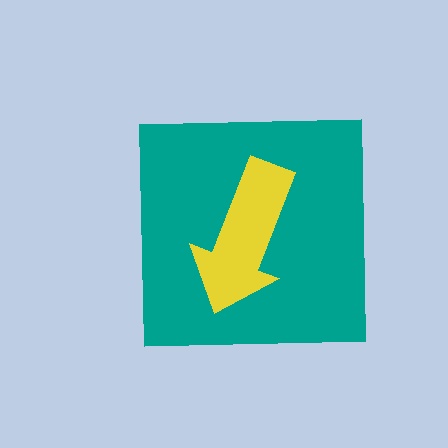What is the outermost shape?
The teal square.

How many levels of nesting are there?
2.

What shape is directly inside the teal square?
The yellow arrow.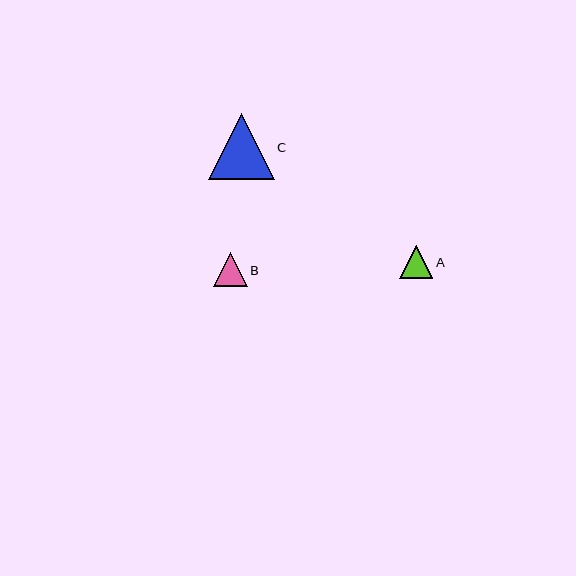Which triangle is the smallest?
Triangle A is the smallest with a size of approximately 33 pixels.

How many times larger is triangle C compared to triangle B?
Triangle C is approximately 1.9 times the size of triangle B.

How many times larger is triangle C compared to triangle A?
Triangle C is approximately 2.0 times the size of triangle A.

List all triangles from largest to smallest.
From largest to smallest: C, B, A.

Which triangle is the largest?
Triangle C is the largest with a size of approximately 65 pixels.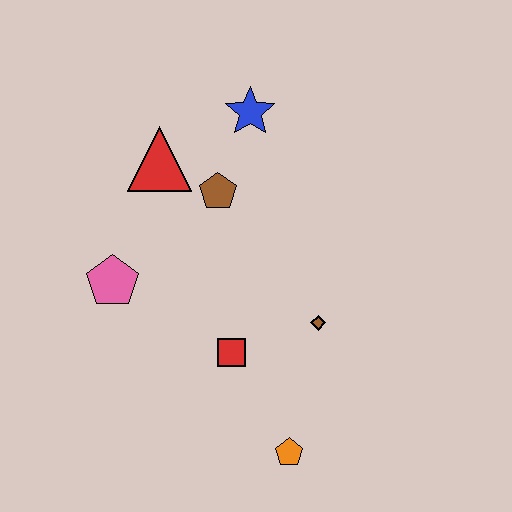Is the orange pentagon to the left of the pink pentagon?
No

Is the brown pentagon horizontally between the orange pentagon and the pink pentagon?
Yes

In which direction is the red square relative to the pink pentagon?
The red square is to the right of the pink pentagon.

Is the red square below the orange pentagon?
No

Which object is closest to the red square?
The brown diamond is closest to the red square.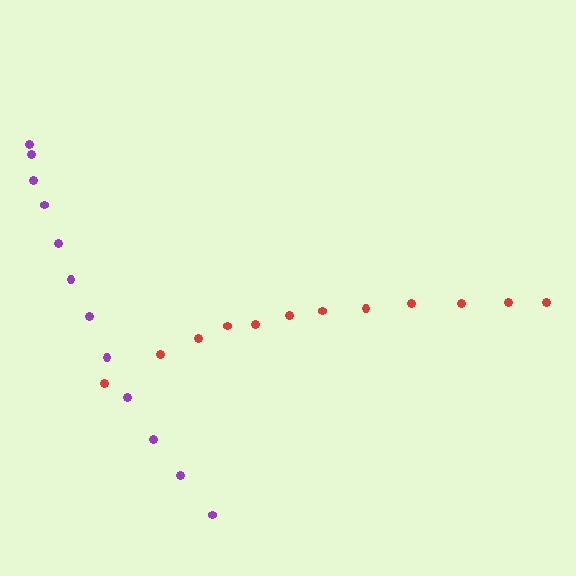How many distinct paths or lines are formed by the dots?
There are 2 distinct paths.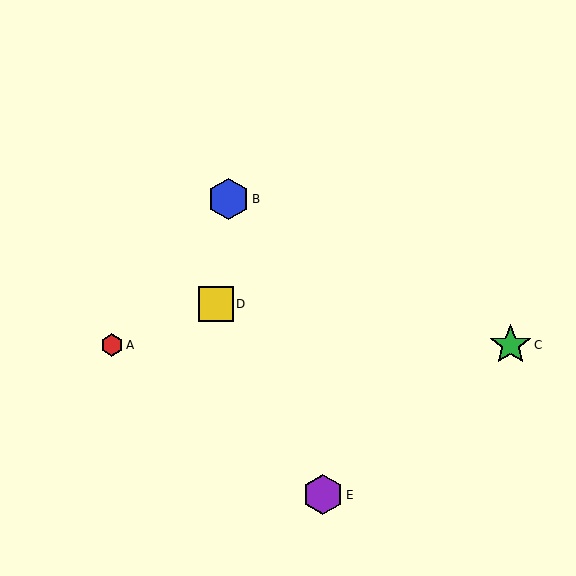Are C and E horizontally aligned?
No, C is at y≈345 and E is at y≈495.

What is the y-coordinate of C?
Object C is at y≈345.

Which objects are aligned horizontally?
Objects A, C are aligned horizontally.